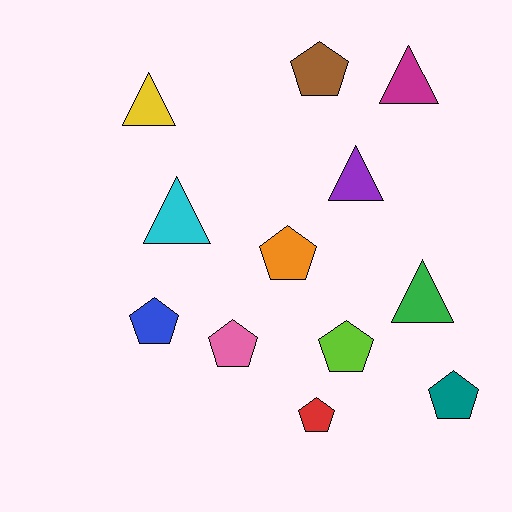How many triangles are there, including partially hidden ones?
There are 5 triangles.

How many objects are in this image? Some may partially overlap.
There are 12 objects.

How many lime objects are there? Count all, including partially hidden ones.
There is 1 lime object.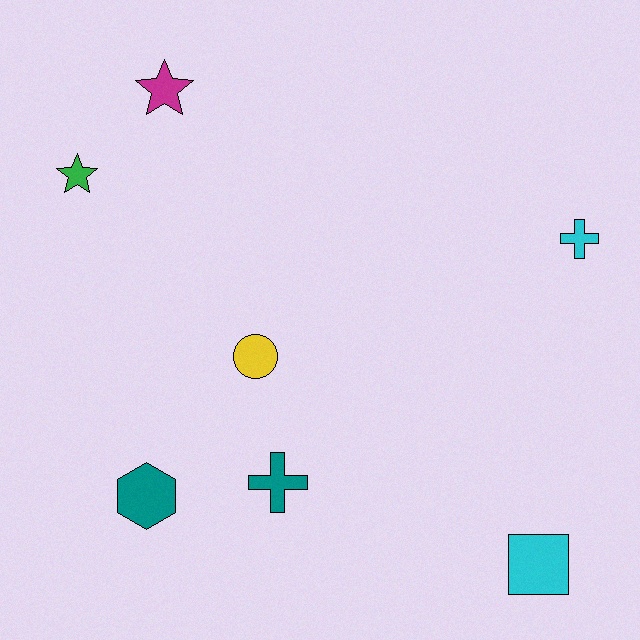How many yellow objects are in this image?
There is 1 yellow object.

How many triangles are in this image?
There are no triangles.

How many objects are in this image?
There are 7 objects.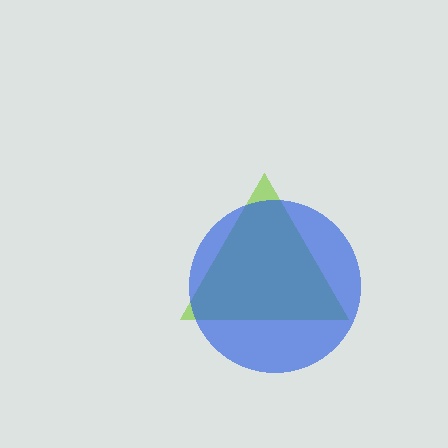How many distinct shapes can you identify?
There are 2 distinct shapes: a lime triangle, a blue circle.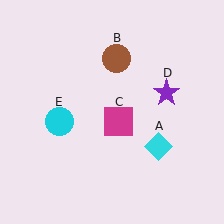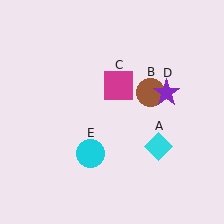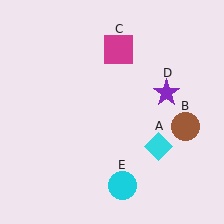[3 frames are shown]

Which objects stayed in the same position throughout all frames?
Cyan diamond (object A) and purple star (object D) remained stationary.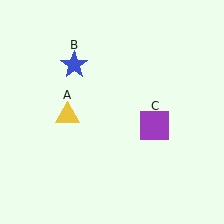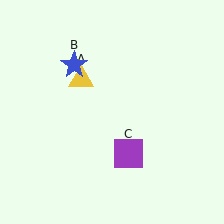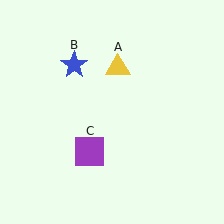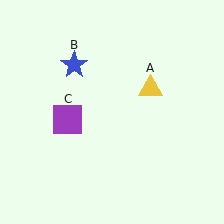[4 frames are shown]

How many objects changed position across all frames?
2 objects changed position: yellow triangle (object A), purple square (object C).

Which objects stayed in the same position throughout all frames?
Blue star (object B) remained stationary.